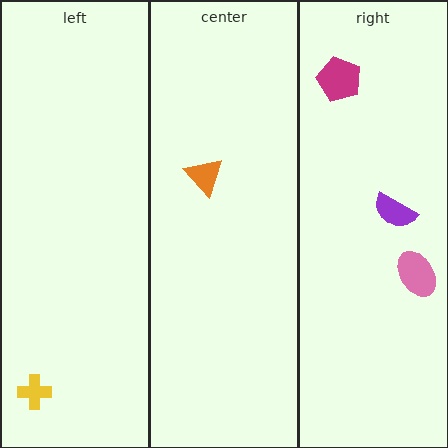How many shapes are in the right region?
3.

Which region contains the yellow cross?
The left region.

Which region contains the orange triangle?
The center region.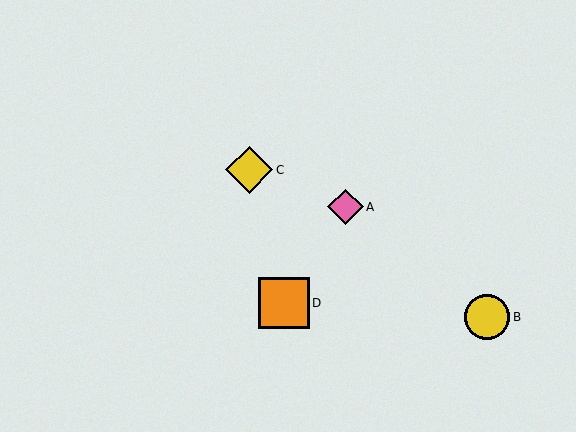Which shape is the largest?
The orange square (labeled D) is the largest.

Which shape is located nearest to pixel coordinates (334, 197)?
The pink diamond (labeled A) at (345, 207) is nearest to that location.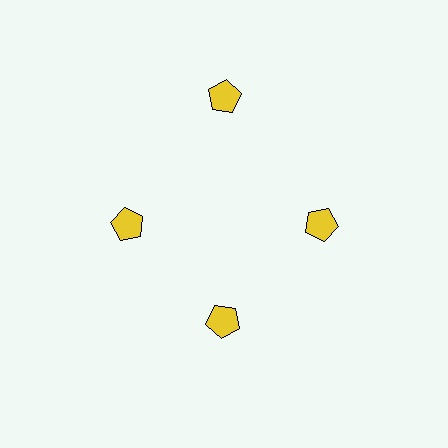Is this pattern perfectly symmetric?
No. The 4 yellow pentagons are arranged in a ring, but one element near the 12 o'clock position is pushed outward from the center, breaking the 4-fold rotational symmetry.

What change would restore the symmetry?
The symmetry would be restored by moving it inward, back onto the ring so that all 4 pentagons sit at equal angles and equal distance from the center.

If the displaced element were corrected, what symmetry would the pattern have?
It would have 4-fold rotational symmetry — the pattern would map onto itself every 90 degrees.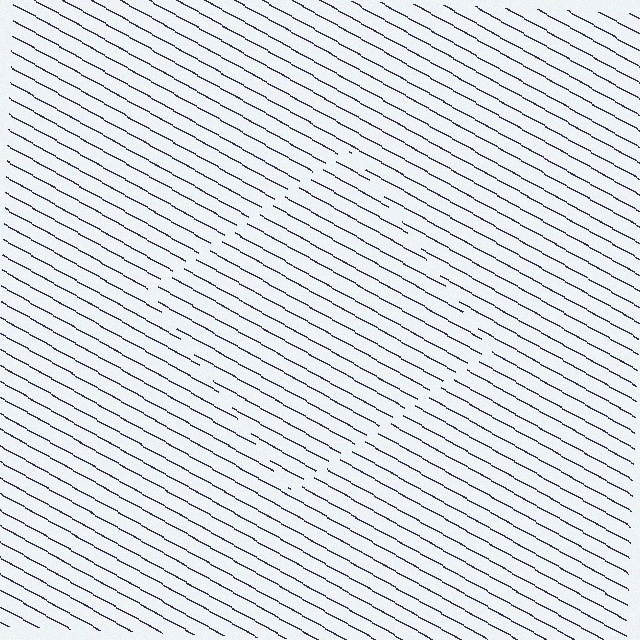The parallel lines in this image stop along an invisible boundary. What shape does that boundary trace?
An illusory square. The interior of the shape contains the same grating, shifted by half a period — the contour is defined by the phase discontinuity where line-ends from the inner and outer gratings abut.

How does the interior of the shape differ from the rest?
The interior of the shape contains the same grating, shifted by half a period — the contour is defined by the phase discontinuity where line-ends from the inner and outer gratings abut.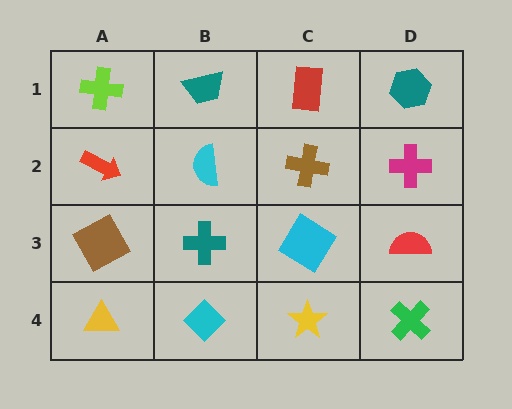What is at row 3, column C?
A cyan diamond.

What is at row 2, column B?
A cyan semicircle.